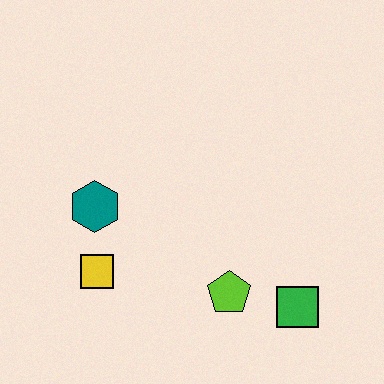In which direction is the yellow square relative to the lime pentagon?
The yellow square is to the left of the lime pentagon.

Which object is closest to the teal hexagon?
The yellow square is closest to the teal hexagon.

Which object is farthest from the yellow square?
The green square is farthest from the yellow square.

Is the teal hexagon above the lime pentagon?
Yes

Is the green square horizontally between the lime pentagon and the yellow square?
No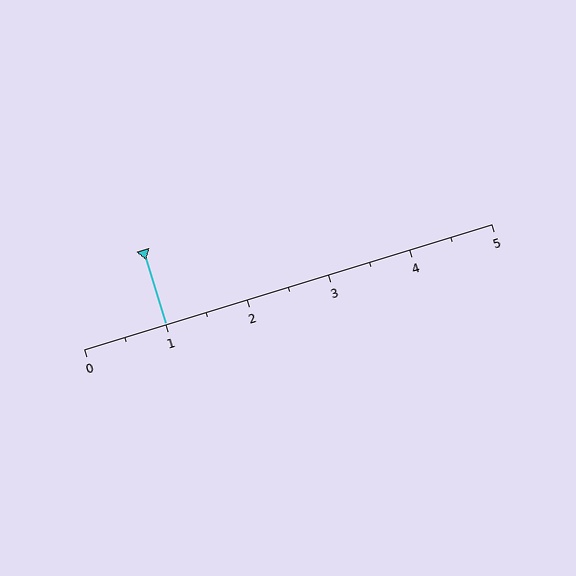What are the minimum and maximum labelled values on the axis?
The axis runs from 0 to 5.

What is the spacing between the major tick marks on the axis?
The major ticks are spaced 1 apart.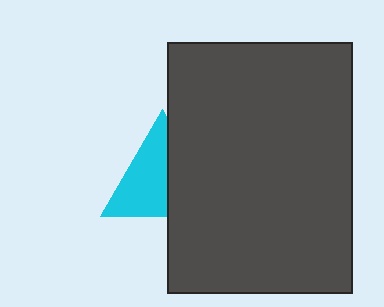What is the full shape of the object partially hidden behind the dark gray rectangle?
The partially hidden object is a cyan triangle.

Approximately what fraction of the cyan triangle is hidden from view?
Roughly 42% of the cyan triangle is hidden behind the dark gray rectangle.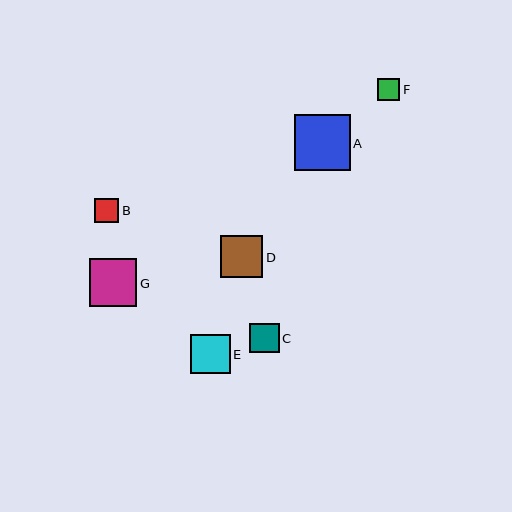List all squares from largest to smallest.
From largest to smallest: A, G, D, E, C, B, F.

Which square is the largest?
Square A is the largest with a size of approximately 56 pixels.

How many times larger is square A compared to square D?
Square A is approximately 1.3 times the size of square D.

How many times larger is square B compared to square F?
Square B is approximately 1.1 times the size of square F.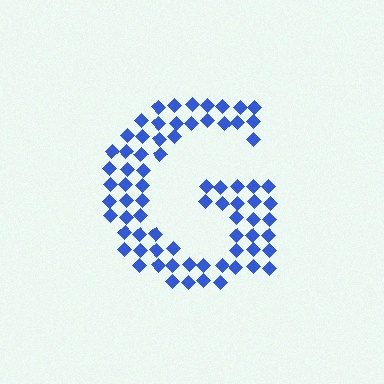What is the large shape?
The large shape is the letter G.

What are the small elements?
The small elements are diamonds.